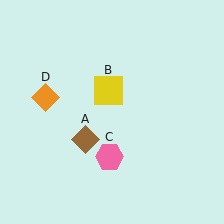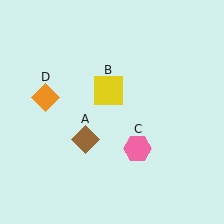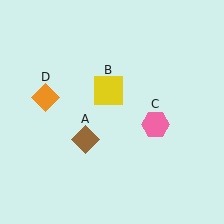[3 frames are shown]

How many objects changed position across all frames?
1 object changed position: pink hexagon (object C).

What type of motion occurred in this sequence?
The pink hexagon (object C) rotated counterclockwise around the center of the scene.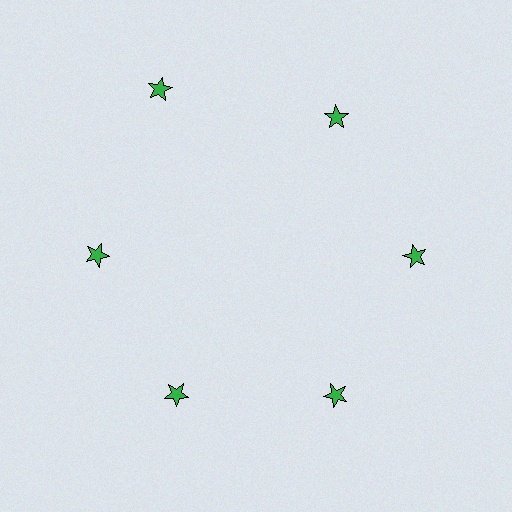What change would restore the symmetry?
The symmetry would be restored by moving it inward, back onto the ring so that all 6 stars sit at equal angles and equal distance from the center.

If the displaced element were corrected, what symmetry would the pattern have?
It would have 6-fold rotational symmetry — the pattern would map onto itself every 60 degrees.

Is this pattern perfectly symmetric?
No. The 6 green stars are arranged in a ring, but one element near the 11 o'clock position is pushed outward from the center, breaking the 6-fold rotational symmetry.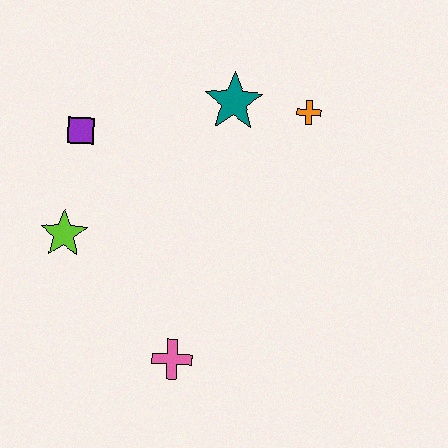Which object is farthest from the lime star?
The orange cross is farthest from the lime star.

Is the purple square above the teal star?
No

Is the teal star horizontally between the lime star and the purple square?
No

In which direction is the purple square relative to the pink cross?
The purple square is above the pink cross.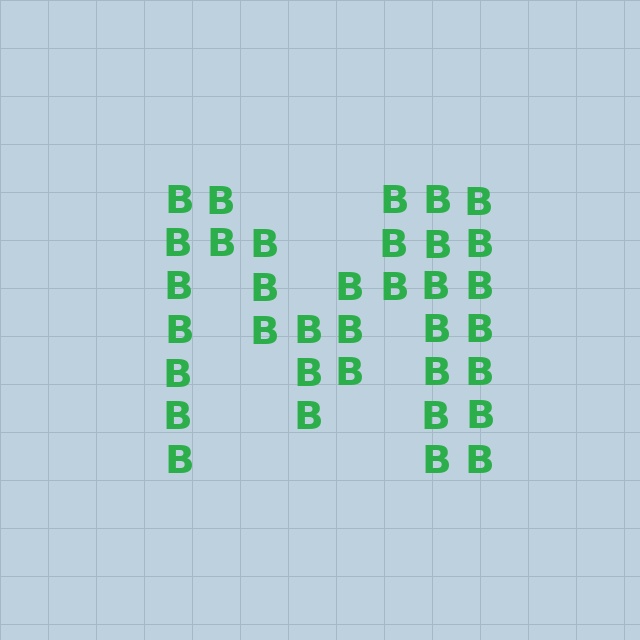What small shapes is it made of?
It is made of small letter B's.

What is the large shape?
The large shape is the letter M.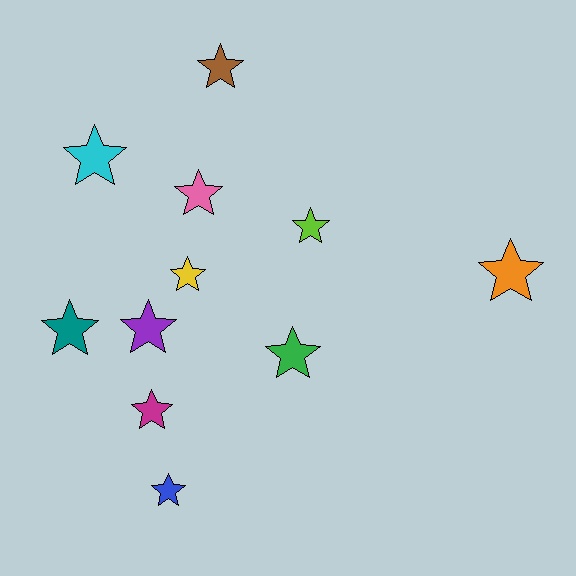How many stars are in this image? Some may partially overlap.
There are 11 stars.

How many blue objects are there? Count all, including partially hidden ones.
There is 1 blue object.